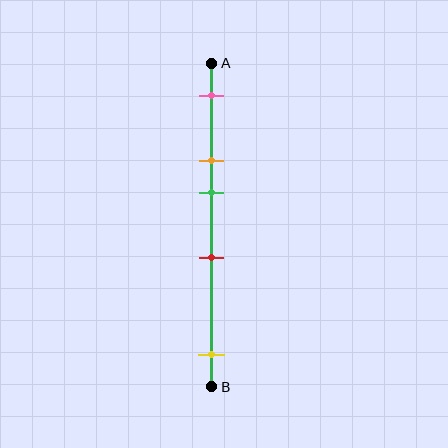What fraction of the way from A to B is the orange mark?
The orange mark is approximately 30% (0.3) of the way from A to B.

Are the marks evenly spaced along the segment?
No, the marks are not evenly spaced.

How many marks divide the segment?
There are 5 marks dividing the segment.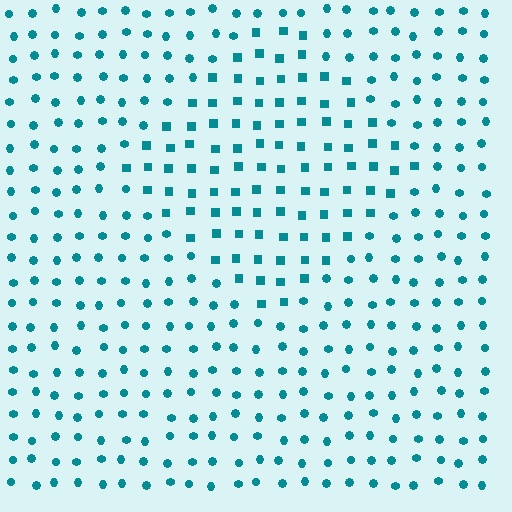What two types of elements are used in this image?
The image uses squares inside the diamond region and circles outside it.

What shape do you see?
I see a diamond.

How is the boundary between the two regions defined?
The boundary is defined by a change in element shape: squares inside vs. circles outside. All elements share the same color and spacing.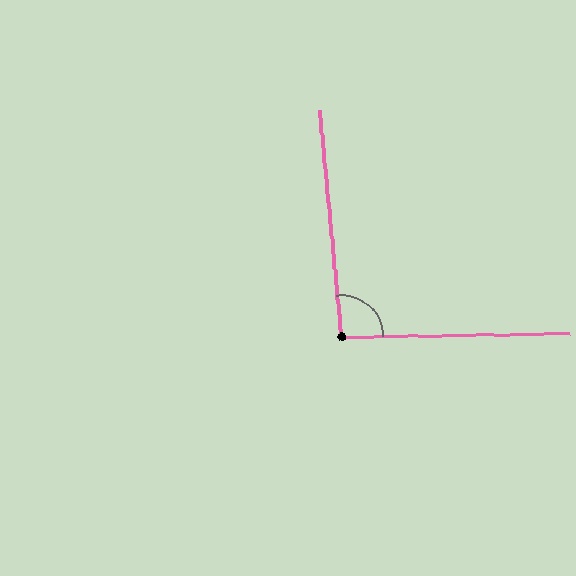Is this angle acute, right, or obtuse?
It is approximately a right angle.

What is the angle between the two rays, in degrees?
Approximately 94 degrees.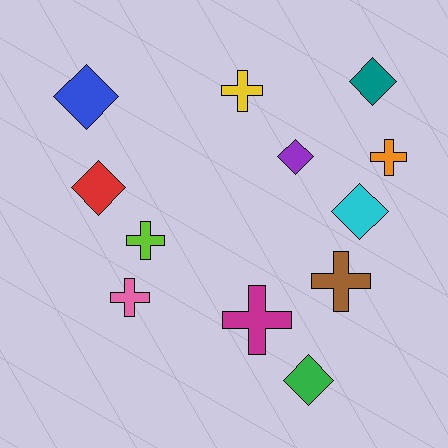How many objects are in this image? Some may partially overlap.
There are 12 objects.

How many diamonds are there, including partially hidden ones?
There are 6 diamonds.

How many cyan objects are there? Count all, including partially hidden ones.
There is 1 cyan object.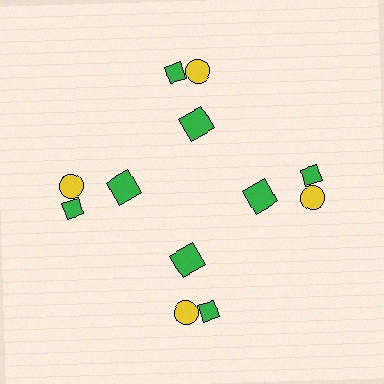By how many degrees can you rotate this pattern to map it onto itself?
The pattern maps onto itself every 90 degrees of rotation.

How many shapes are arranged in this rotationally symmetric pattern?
There are 12 shapes, arranged in 4 groups of 3.